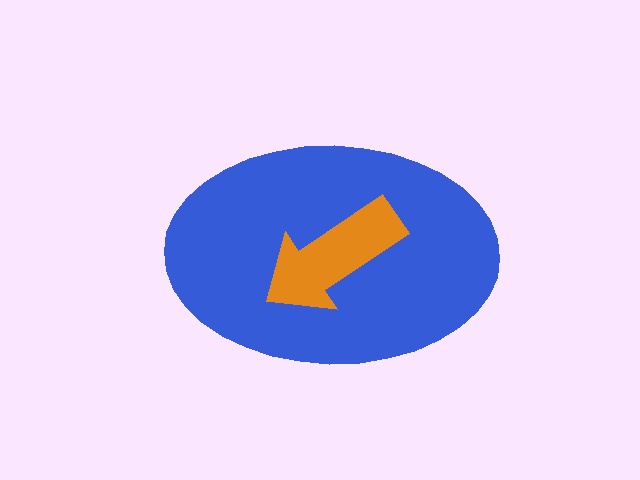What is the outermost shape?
The blue ellipse.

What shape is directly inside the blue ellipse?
The orange arrow.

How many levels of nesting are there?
2.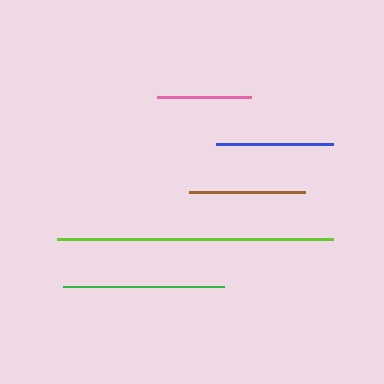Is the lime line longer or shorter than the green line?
The lime line is longer than the green line.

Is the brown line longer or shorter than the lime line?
The lime line is longer than the brown line.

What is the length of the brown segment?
The brown segment is approximately 117 pixels long.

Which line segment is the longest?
The lime line is the longest at approximately 276 pixels.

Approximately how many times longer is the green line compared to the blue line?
The green line is approximately 1.4 times the length of the blue line.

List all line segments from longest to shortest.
From longest to shortest: lime, green, blue, brown, pink.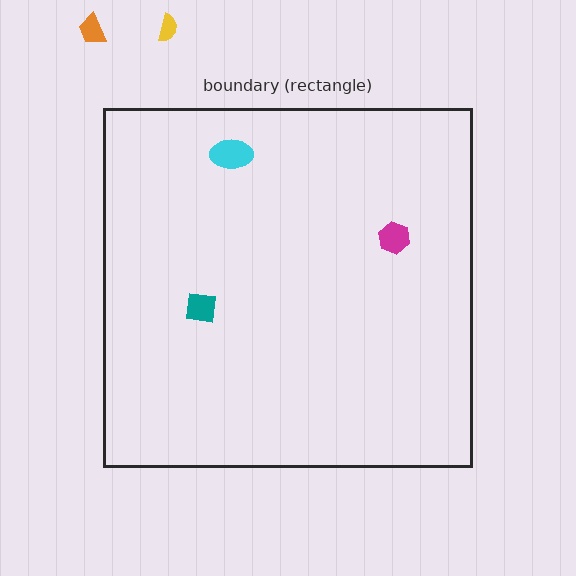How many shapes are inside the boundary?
3 inside, 2 outside.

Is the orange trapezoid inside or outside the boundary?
Outside.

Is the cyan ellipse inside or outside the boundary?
Inside.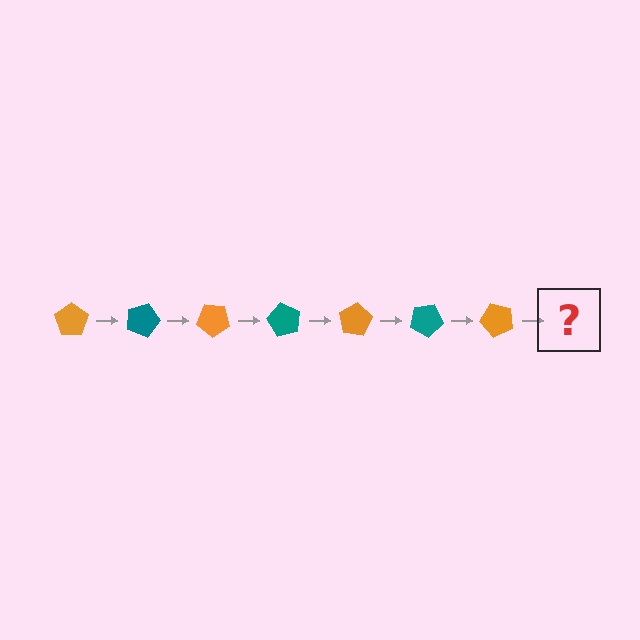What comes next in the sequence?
The next element should be a teal pentagon, rotated 140 degrees from the start.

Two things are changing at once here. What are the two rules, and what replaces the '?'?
The two rules are that it rotates 20 degrees each step and the color cycles through orange and teal. The '?' should be a teal pentagon, rotated 140 degrees from the start.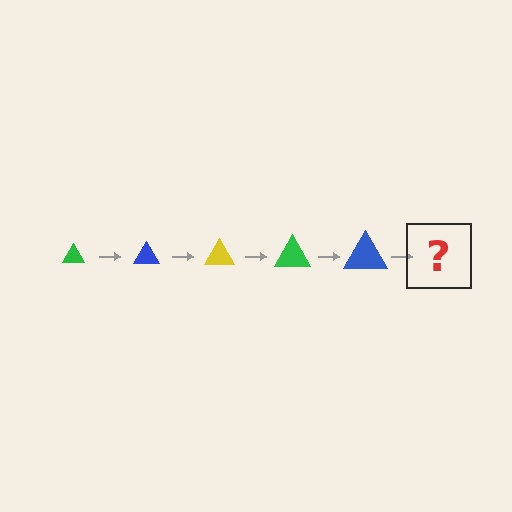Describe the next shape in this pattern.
It should be a yellow triangle, larger than the previous one.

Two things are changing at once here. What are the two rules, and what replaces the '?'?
The two rules are that the triangle grows larger each step and the color cycles through green, blue, and yellow. The '?' should be a yellow triangle, larger than the previous one.